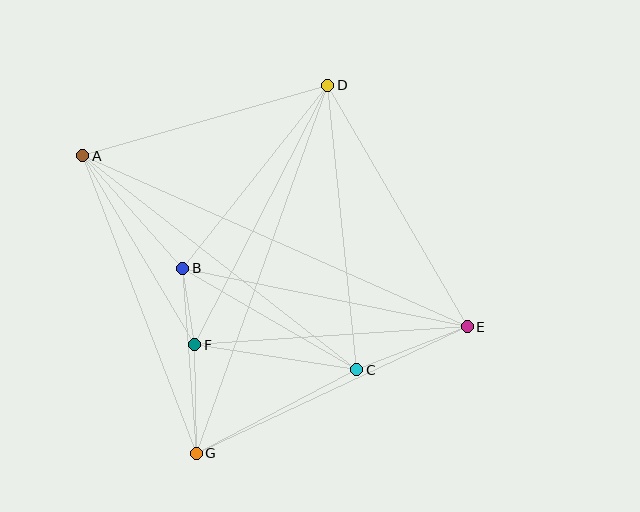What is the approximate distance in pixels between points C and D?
The distance between C and D is approximately 286 pixels.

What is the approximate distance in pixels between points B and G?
The distance between B and G is approximately 185 pixels.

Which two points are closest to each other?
Points B and F are closest to each other.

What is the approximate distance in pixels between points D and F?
The distance between D and F is approximately 292 pixels.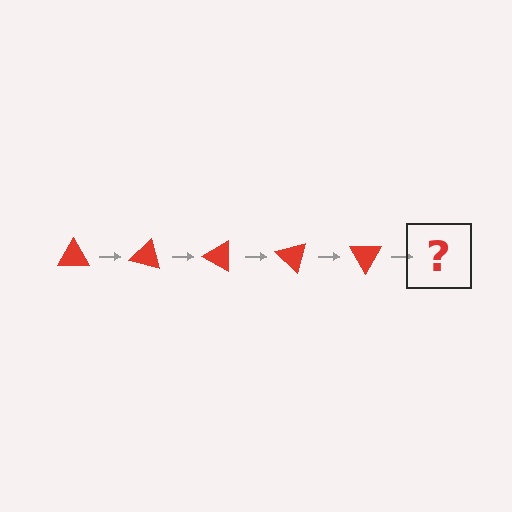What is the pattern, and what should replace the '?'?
The pattern is that the triangle rotates 15 degrees each step. The '?' should be a red triangle rotated 75 degrees.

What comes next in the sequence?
The next element should be a red triangle rotated 75 degrees.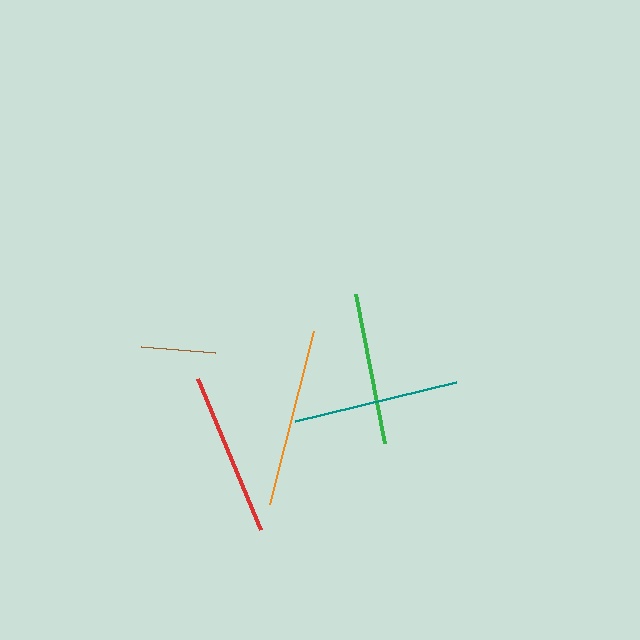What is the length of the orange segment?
The orange segment is approximately 179 pixels long.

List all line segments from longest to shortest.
From longest to shortest: orange, teal, red, green, brown.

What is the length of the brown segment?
The brown segment is approximately 74 pixels long.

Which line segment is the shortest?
The brown line is the shortest at approximately 74 pixels.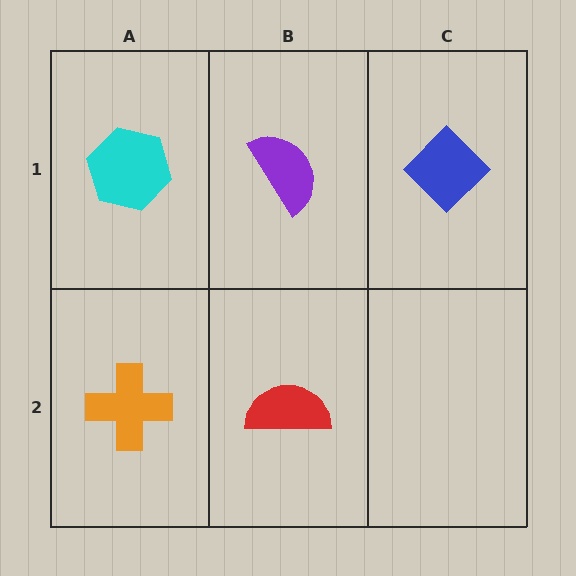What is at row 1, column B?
A purple semicircle.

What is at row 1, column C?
A blue diamond.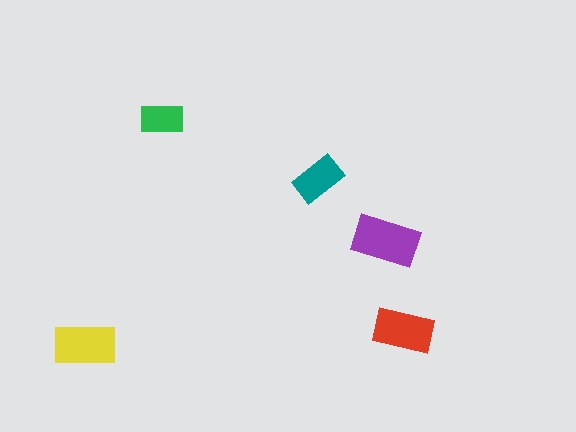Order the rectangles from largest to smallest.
the purple one, the yellow one, the red one, the teal one, the green one.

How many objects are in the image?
There are 5 objects in the image.